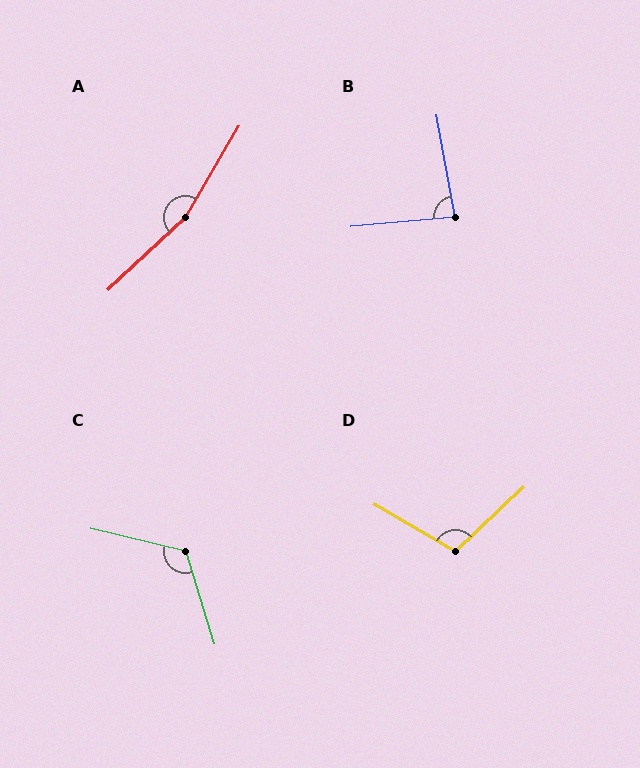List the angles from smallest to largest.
B (85°), D (107°), C (120°), A (164°).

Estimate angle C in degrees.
Approximately 120 degrees.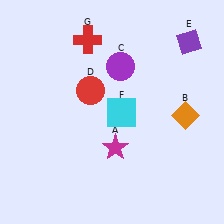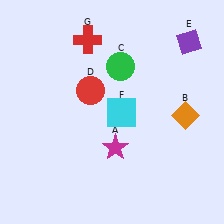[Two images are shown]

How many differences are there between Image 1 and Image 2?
There is 1 difference between the two images.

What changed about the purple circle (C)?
In Image 1, C is purple. In Image 2, it changed to green.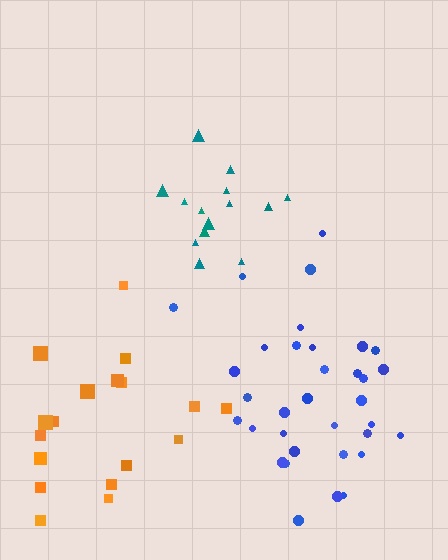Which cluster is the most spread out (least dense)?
Orange.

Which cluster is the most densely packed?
Teal.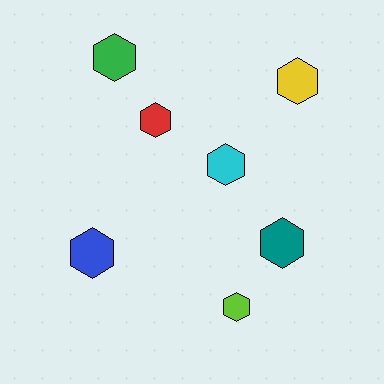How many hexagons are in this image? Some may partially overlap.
There are 7 hexagons.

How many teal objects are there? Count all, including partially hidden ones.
There is 1 teal object.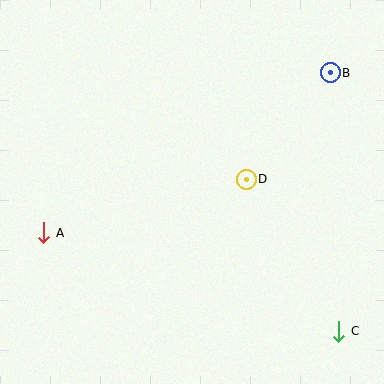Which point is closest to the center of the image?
Point D at (246, 179) is closest to the center.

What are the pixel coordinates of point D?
Point D is at (246, 179).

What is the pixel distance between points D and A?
The distance between D and A is 209 pixels.